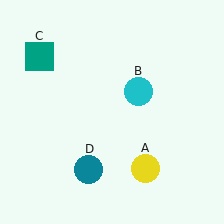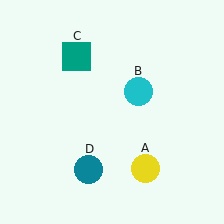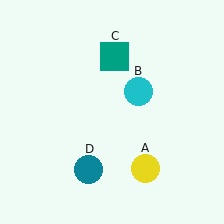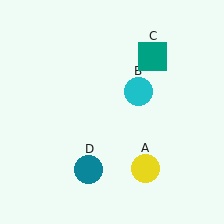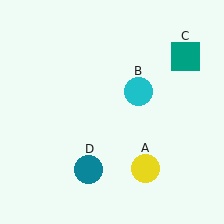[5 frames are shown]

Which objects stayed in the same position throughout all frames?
Yellow circle (object A) and cyan circle (object B) and teal circle (object D) remained stationary.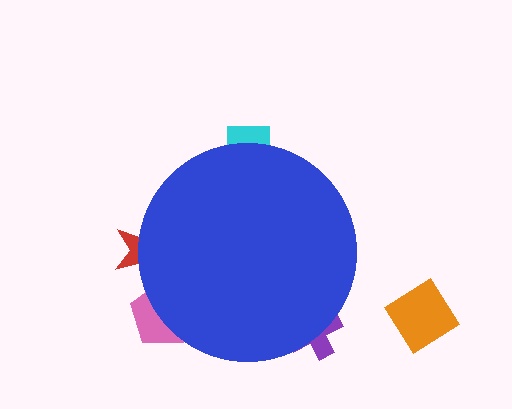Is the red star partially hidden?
Yes, the red star is partially hidden behind the blue circle.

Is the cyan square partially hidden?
Yes, the cyan square is partially hidden behind the blue circle.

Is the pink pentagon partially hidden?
Yes, the pink pentagon is partially hidden behind the blue circle.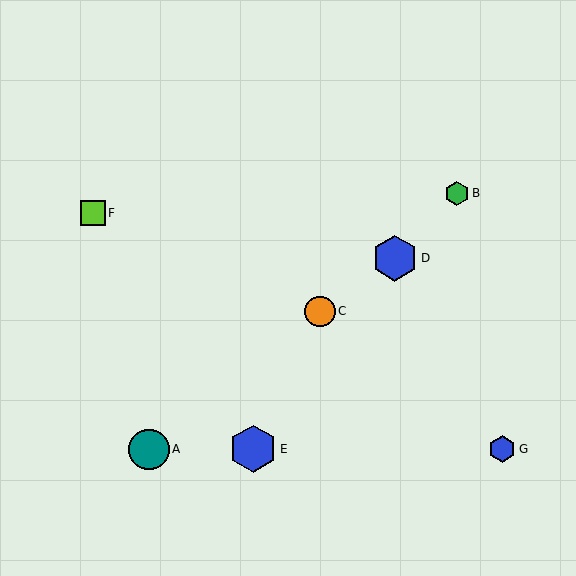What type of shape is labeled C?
Shape C is an orange circle.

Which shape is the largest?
The blue hexagon (labeled E) is the largest.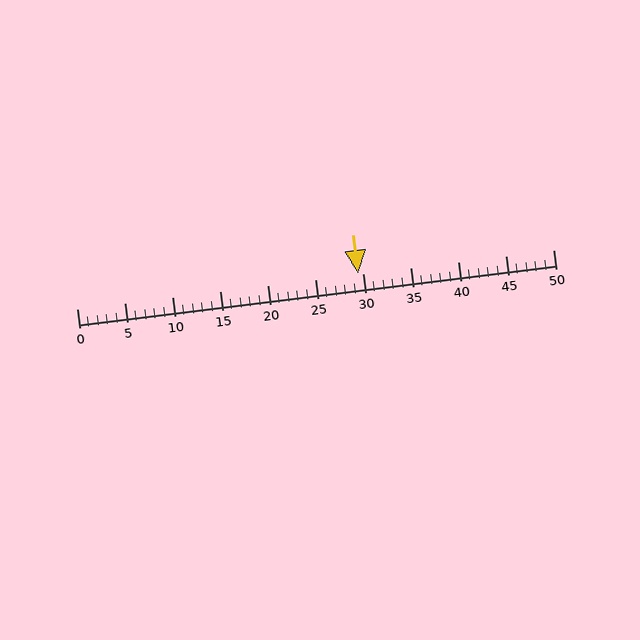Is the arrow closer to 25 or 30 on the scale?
The arrow is closer to 30.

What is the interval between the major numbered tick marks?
The major tick marks are spaced 5 units apart.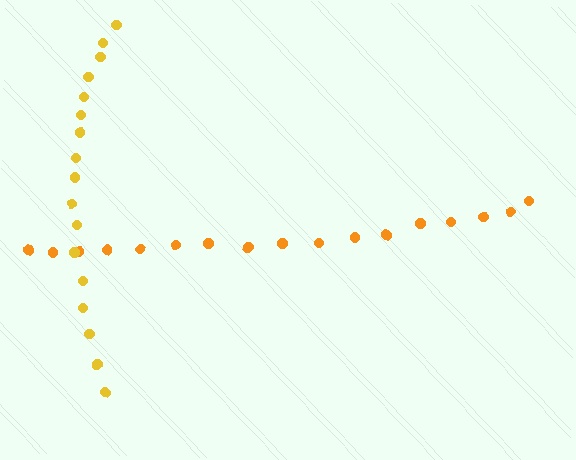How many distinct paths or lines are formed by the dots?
There are 2 distinct paths.